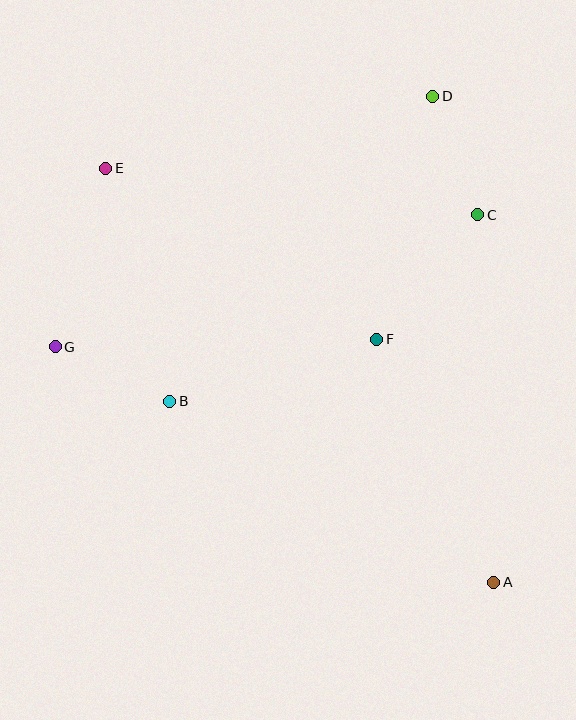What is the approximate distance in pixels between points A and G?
The distance between A and G is approximately 498 pixels.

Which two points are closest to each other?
Points C and D are closest to each other.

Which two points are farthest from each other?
Points A and E are farthest from each other.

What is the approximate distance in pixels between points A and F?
The distance between A and F is approximately 270 pixels.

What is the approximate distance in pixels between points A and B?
The distance between A and B is approximately 371 pixels.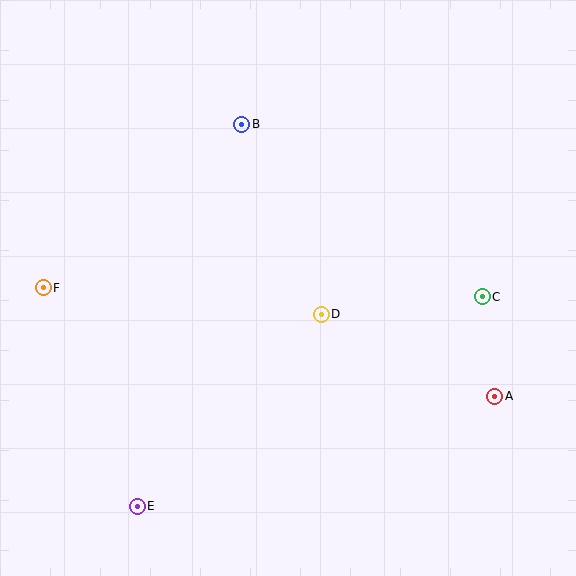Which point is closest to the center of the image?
Point D at (321, 314) is closest to the center.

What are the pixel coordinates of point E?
Point E is at (137, 506).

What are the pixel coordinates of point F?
Point F is at (43, 288).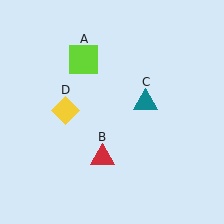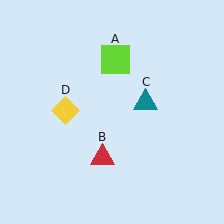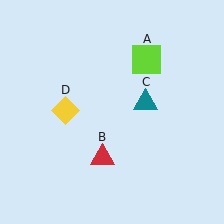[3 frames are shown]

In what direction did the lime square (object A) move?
The lime square (object A) moved right.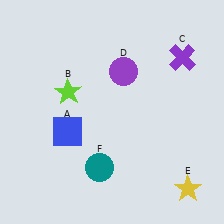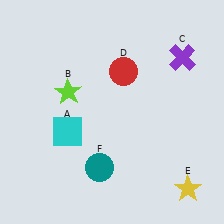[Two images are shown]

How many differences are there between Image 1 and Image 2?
There are 2 differences between the two images.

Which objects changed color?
A changed from blue to cyan. D changed from purple to red.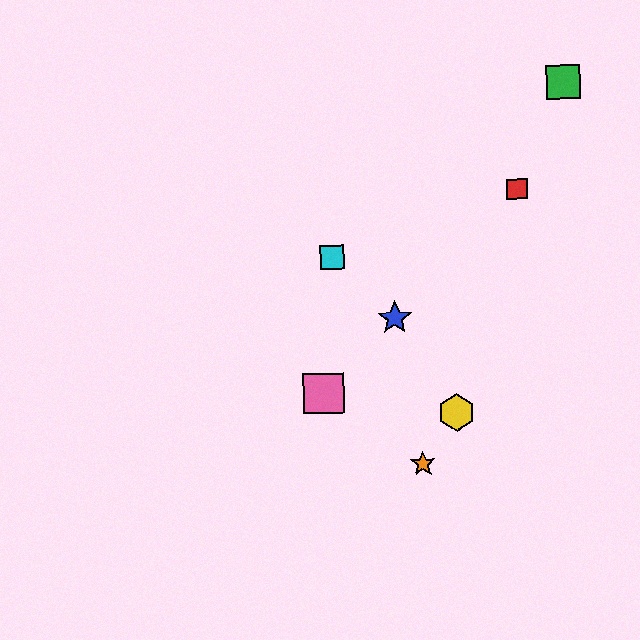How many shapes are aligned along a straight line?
4 shapes (the red square, the blue star, the purple star, the pink square) are aligned along a straight line.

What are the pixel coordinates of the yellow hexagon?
The yellow hexagon is at (457, 412).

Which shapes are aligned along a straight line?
The red square, the blue star, the purple star, the pink square are aligned along a straight line.